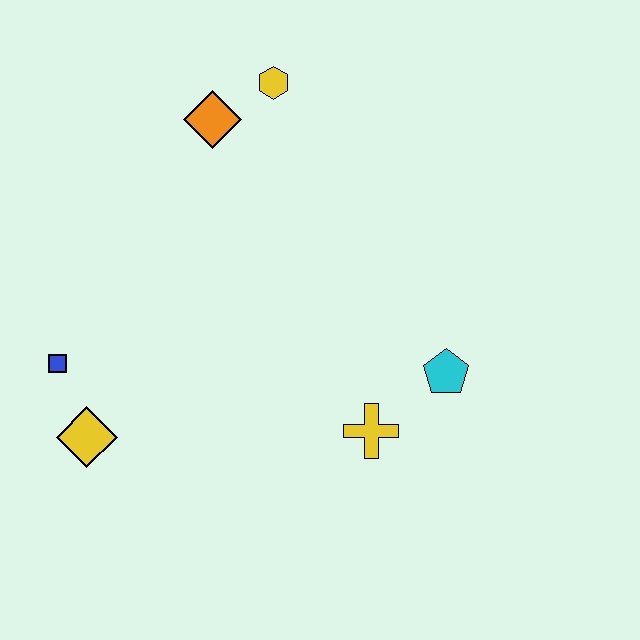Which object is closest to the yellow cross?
The cyan pentagon is closest to the yellow cross.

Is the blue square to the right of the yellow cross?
No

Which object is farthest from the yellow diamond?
The yellow hexagon is farthest from the yellow diamond.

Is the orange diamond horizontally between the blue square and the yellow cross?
Yes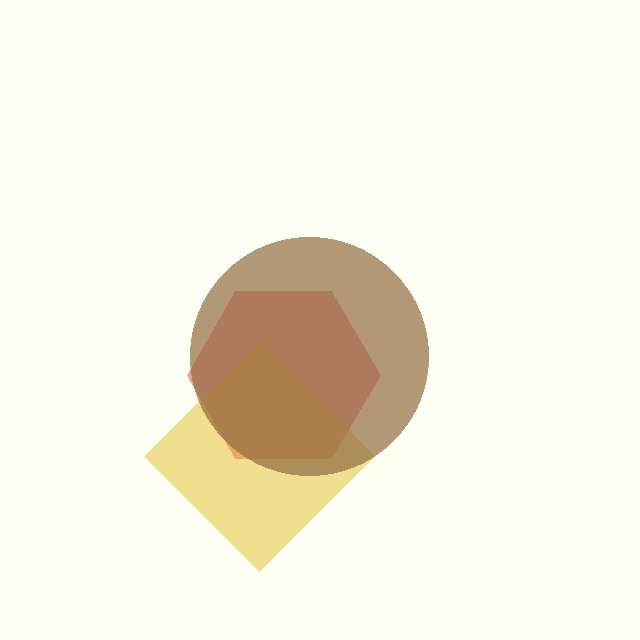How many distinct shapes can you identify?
There are 3 distinct shapes: a red hexagon, a yellow diamond, a brown circle.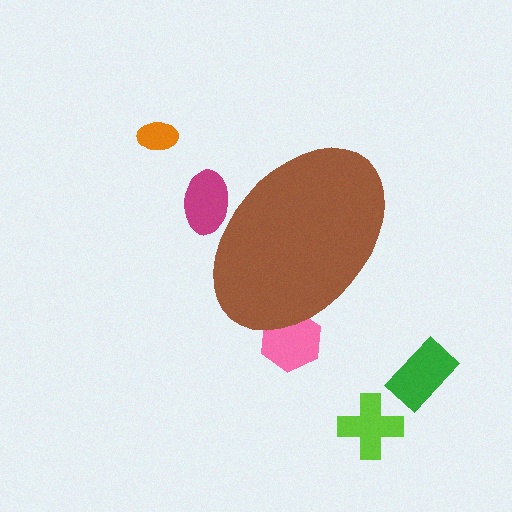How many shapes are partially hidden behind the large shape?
2 shapes are partially hidden.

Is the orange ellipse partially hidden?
No, the orange ellipse is fully visible.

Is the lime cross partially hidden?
No, the lime cross is fully visible.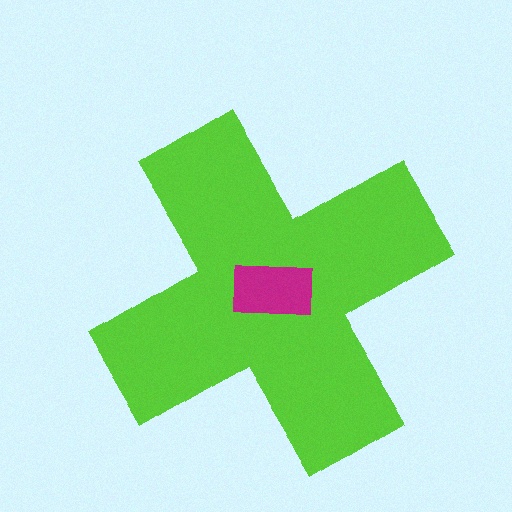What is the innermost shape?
The magenta rectangle.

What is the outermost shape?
The lime cross.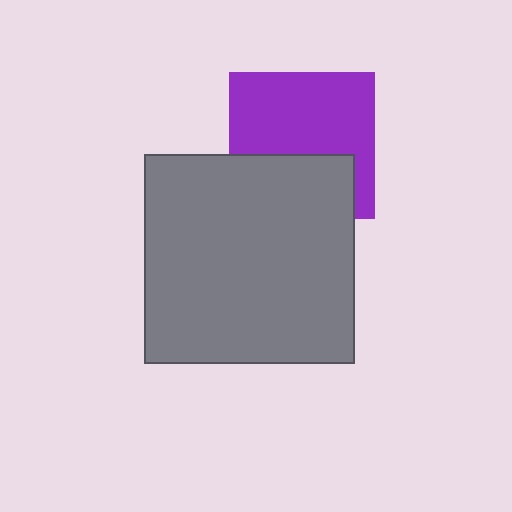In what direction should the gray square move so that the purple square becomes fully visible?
The gray square should move down. That is the shortest direction to clear the overlap and leave the purple square fully visible.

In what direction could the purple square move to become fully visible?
The purple square could move up. That would shift it out from behind the gray square entirely.